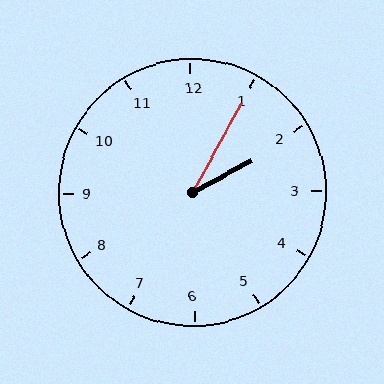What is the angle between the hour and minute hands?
Approximately 32 degrees.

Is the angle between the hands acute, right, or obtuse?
It is acute.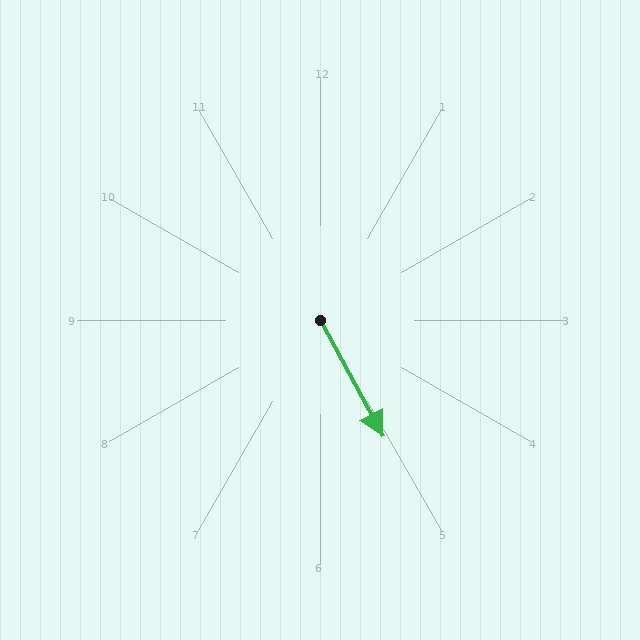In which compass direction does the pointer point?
Southeast.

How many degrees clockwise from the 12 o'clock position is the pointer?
Approximately 152 degrees.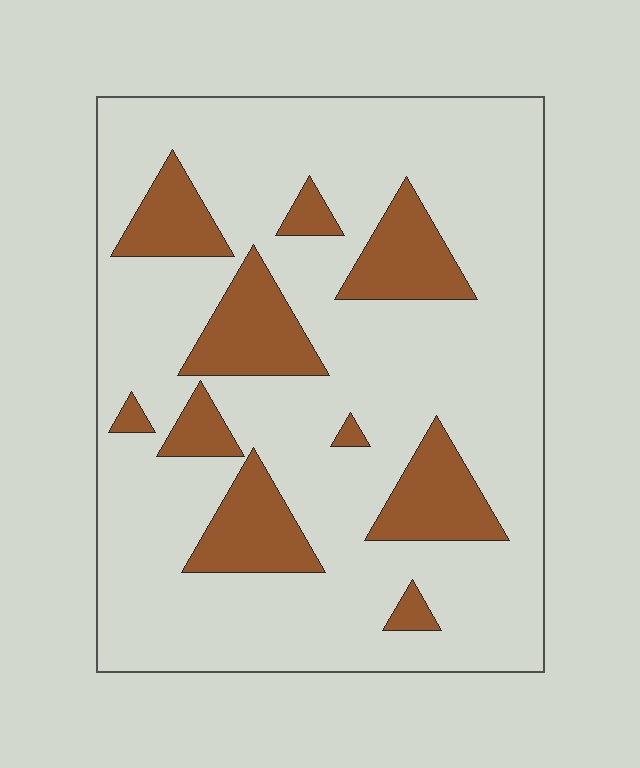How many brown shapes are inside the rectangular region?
10.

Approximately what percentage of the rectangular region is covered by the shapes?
Approximately 20%.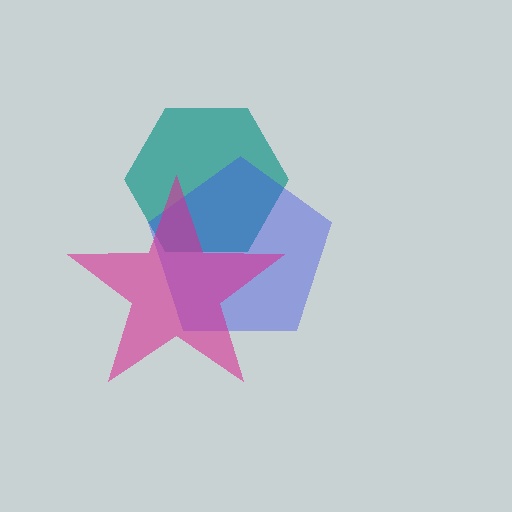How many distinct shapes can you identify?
There are 3 distinct shapes: a teal hexagon, a blue pentagon, a magenta star.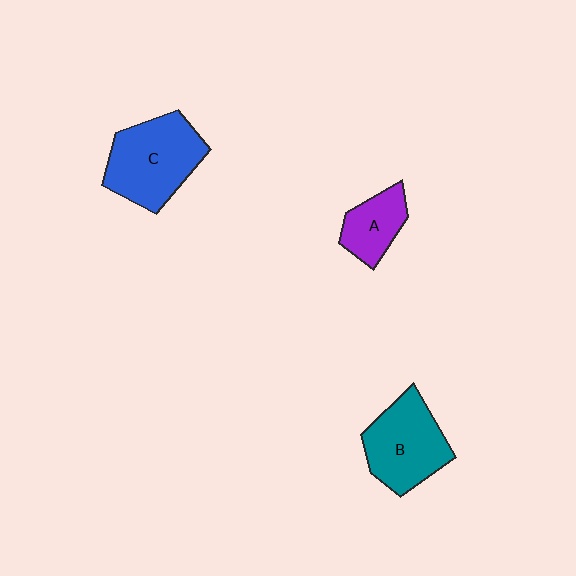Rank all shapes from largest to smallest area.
From largest to smallest: C (blue), B (teal), A (purple).